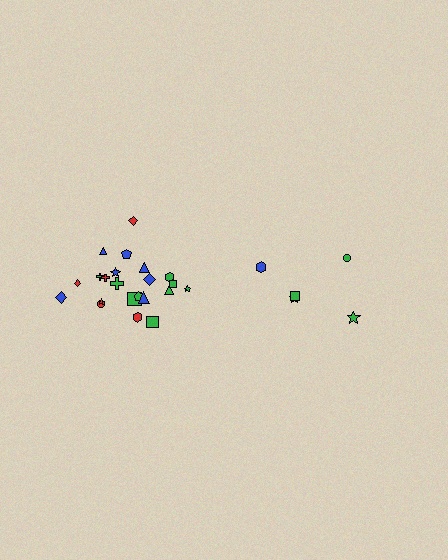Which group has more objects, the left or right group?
The left group.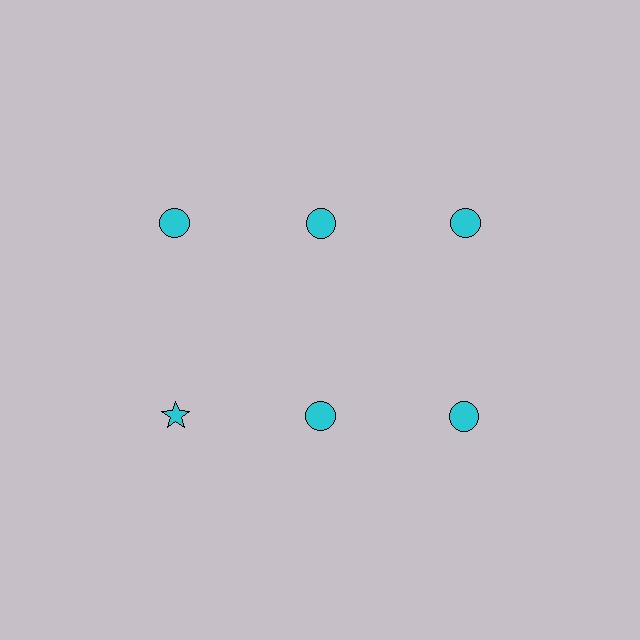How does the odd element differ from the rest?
It has a different shape: star instead of circle.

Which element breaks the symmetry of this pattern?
The cyan star in the second row, leftmost column breaks the symmetry. All other shapes are cyan circles.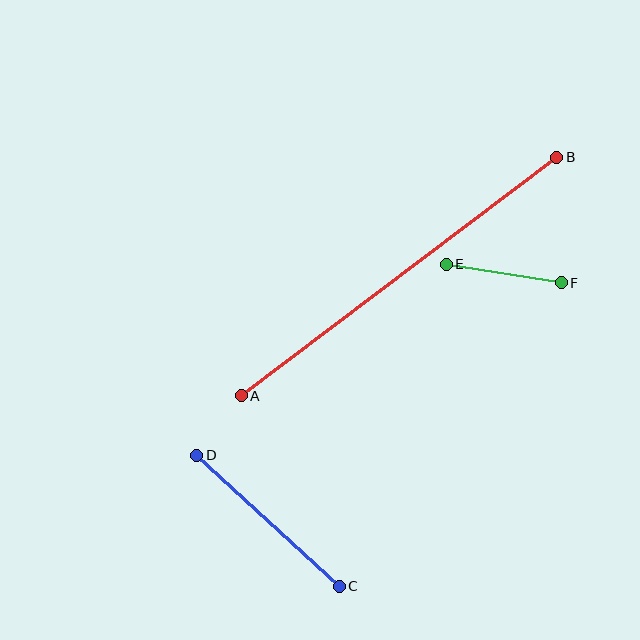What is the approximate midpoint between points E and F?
The midpoint is at approximately (504, 274) pixels.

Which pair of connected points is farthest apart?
Points A and B are farthest apart.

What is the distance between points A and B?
The distance is approximately 396 pixels.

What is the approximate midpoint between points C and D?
The midpoint is at approximately (268, 521) pixels.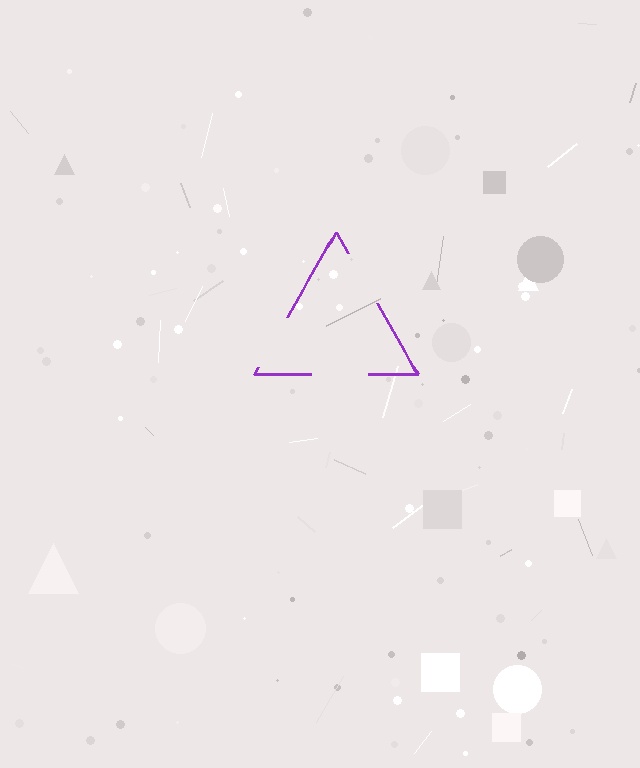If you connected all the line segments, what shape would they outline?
They would outline a triangle.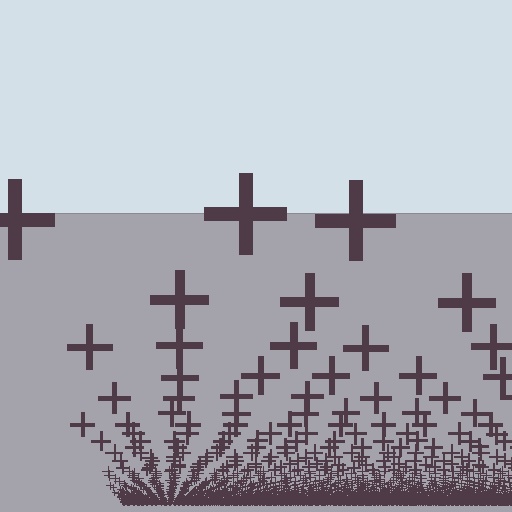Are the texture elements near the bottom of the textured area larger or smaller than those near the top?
Smaller. The gradient is inverted — elements near the bottom are smaller and denser.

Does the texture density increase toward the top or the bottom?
Density increases toward the bottom.